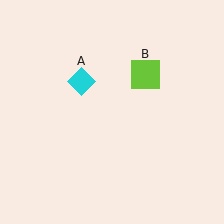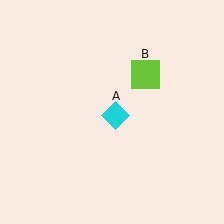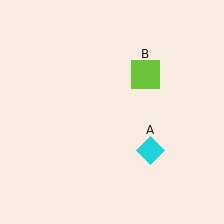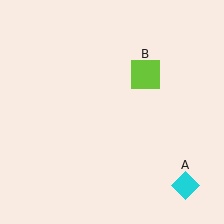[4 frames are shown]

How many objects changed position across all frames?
1 object changed position: cyan diamond (object A).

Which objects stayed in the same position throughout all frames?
Lime square (object B) remained stationary.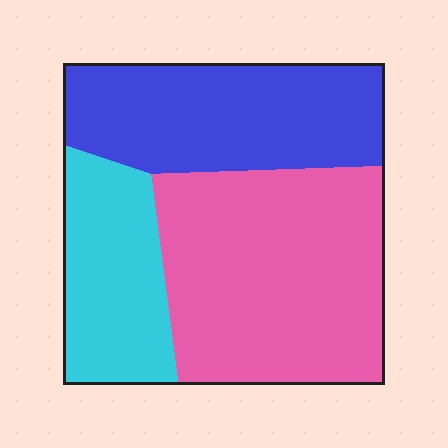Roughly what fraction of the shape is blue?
Blue covers around 30% of the shape.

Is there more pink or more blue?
Pink.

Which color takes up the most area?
Pink, at roughly 45%.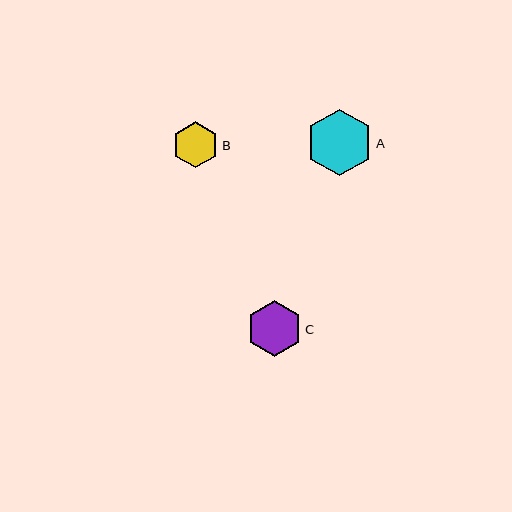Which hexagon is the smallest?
Hexagon B is the smallest with a size of approximately 46 pixels.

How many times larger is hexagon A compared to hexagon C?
Hexagon A is approximately 1.2 times the size of hexagon C.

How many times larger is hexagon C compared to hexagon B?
Hexagon C is approximately 1.2 times the size of hexagon B.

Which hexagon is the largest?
Hexagon A is the largest with a size of approximately 67 pixels.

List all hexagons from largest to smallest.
From largest to smallest: A, C, B.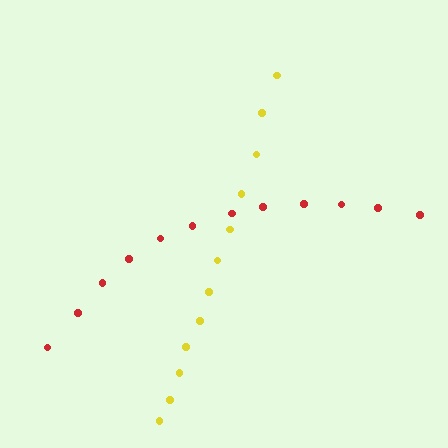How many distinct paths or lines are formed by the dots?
There are 2 distinct paths.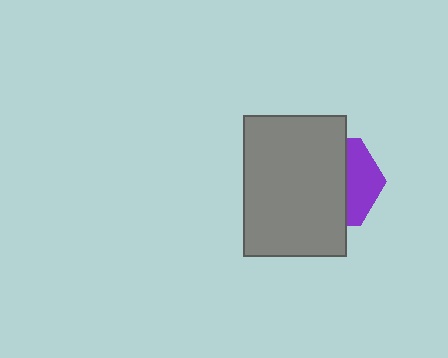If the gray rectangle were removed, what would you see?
You would see the complete purple hexagon.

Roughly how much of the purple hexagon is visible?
A small part of it is visible (roughly 35%).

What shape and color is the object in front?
The object in front is a gray rectangle.